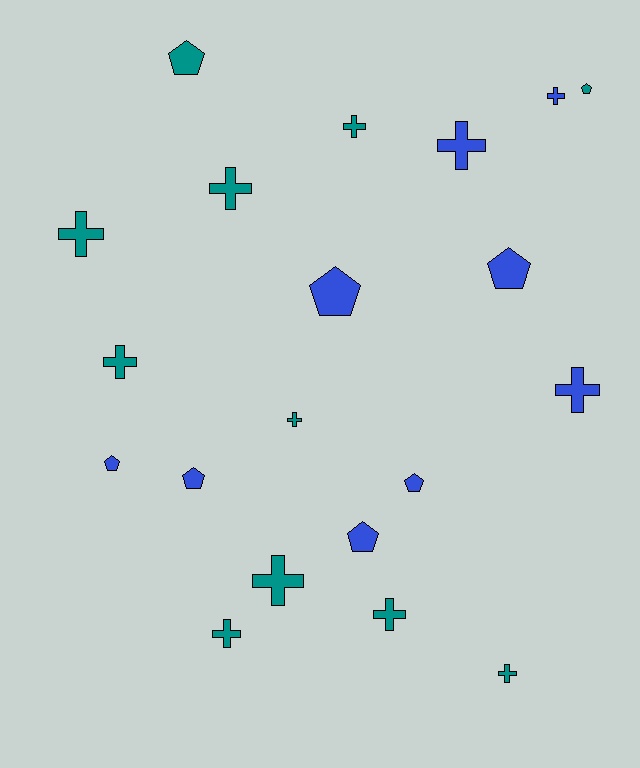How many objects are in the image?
There are 20 objects.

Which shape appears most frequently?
Cross, with 12 objects.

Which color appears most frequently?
Teal, with 11 objects.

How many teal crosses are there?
There are 9 teal crosses.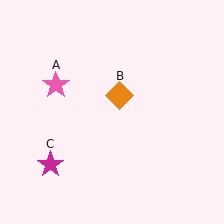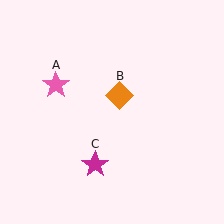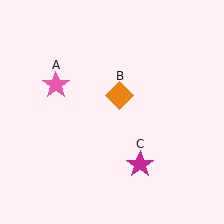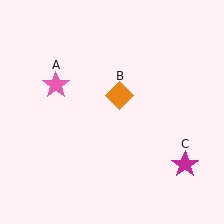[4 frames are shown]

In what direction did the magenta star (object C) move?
The magenta star (object C) moved right.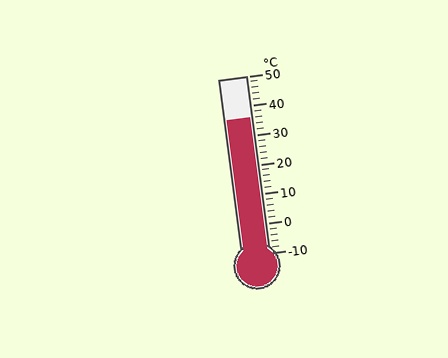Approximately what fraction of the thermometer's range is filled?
The thermometer is filled to approximately 75% of its range.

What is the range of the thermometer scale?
The thermometer scale ranges from -10°C to 50°C.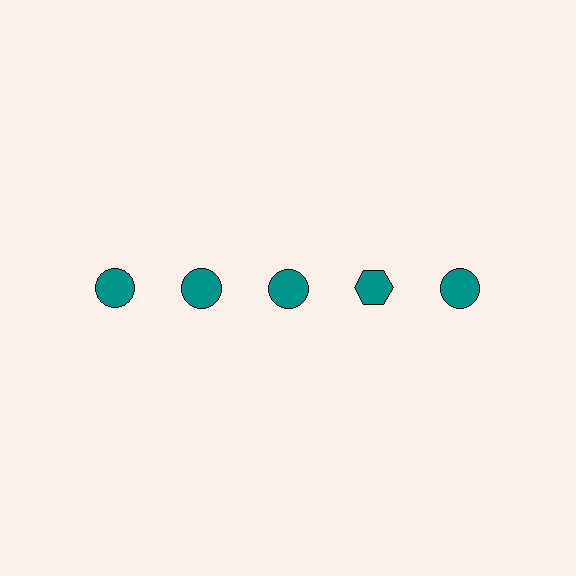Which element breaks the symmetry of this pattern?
The teal hexagon in the top row, second from right column breaks the symmetry. All other shapes are teal circles.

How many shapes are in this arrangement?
There are 5 shapes arranged in a grid pattern.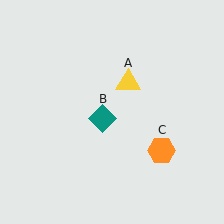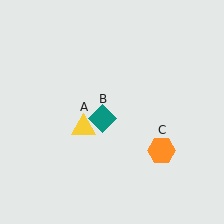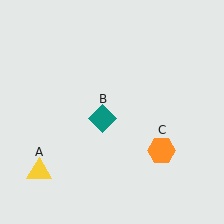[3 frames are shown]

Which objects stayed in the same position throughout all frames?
Teal diamond (object B) and orange hexagon (object C) remained stationary.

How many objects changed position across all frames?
1 object changed position: yellow triangle (object A).